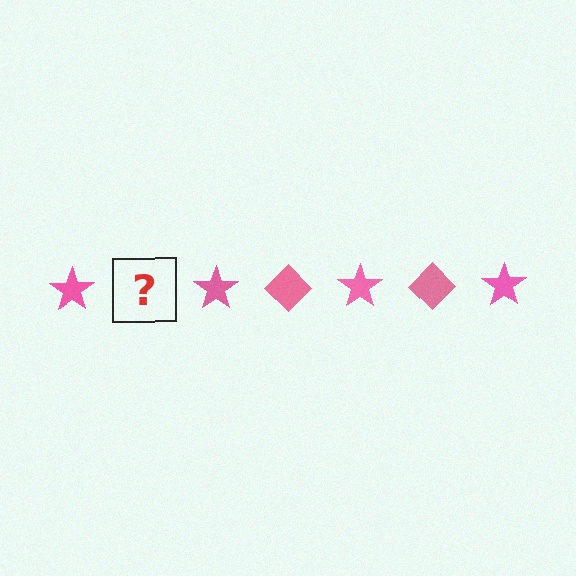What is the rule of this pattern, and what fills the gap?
The rule is that the pattern cycles through star, diamond shapes in pink. The gap should be filled with a pink diamond.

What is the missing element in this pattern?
The missing element is a pink diamond.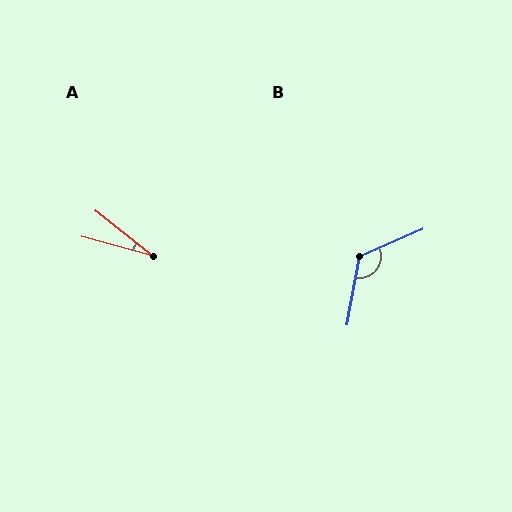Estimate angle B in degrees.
Approximately 124 degrees.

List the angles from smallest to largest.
A (23°), B (124°).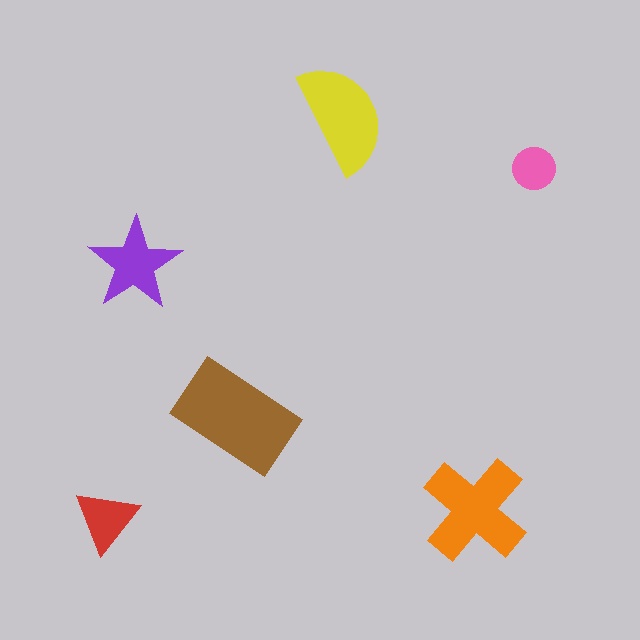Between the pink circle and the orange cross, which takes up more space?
The orange cross.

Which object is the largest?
The brown rectangle.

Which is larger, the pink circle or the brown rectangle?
The brown rectangle.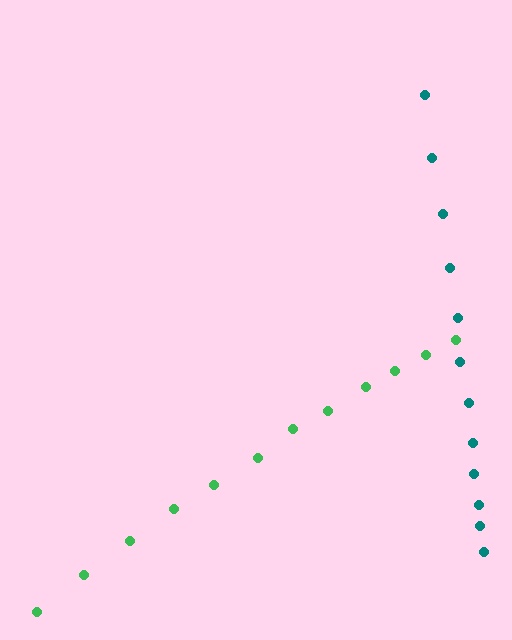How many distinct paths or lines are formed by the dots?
There are 2 distinct paths.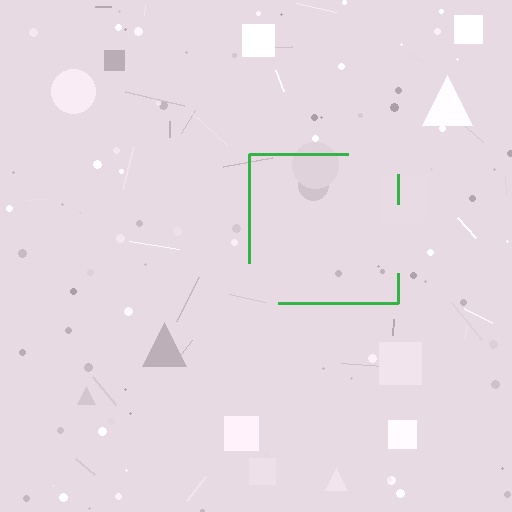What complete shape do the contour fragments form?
The contour fragments form a square.